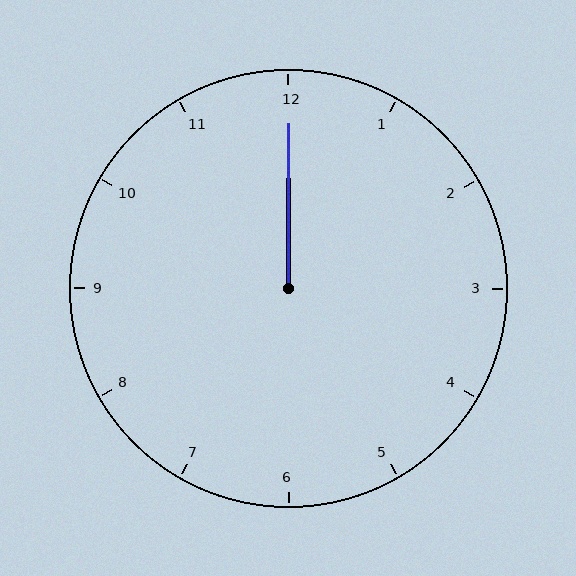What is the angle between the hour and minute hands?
Approximately 0 degrees.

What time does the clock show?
12:00.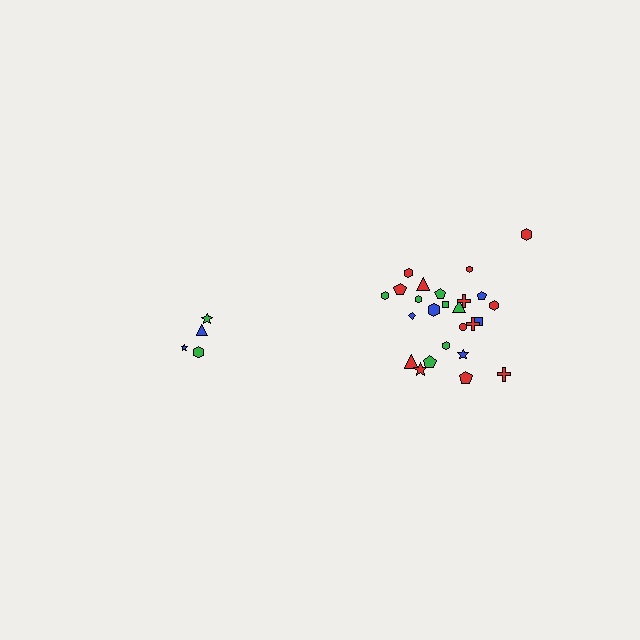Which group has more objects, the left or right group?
The right group.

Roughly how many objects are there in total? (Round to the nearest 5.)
Roughly 30 objects in total.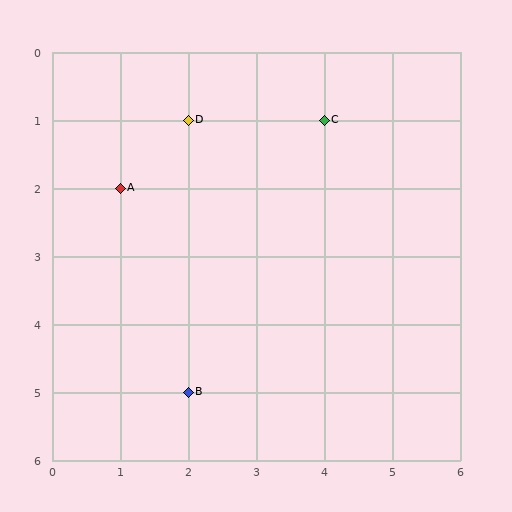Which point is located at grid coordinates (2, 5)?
Point B is at (2, 5).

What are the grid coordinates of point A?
Point A is at grid coordinates (1, 2).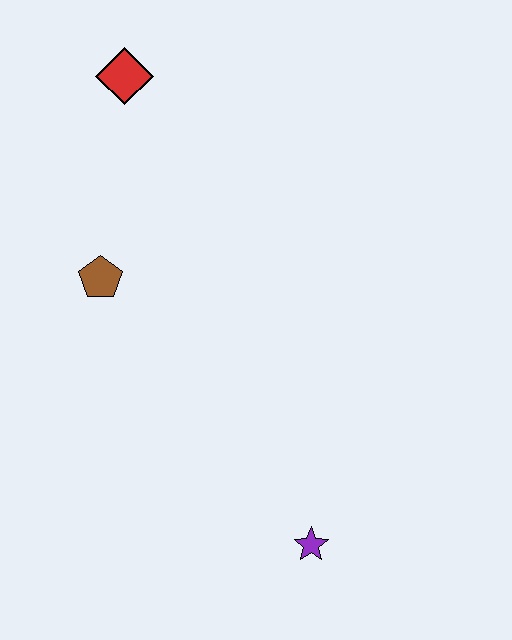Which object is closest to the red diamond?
The brown pentagon is closest to the red diamond.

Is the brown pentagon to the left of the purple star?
Yes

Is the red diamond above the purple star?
Yes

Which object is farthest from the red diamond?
The purple star is farthest from the red diamond.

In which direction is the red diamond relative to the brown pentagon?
The red diamond is above the brown pentagon.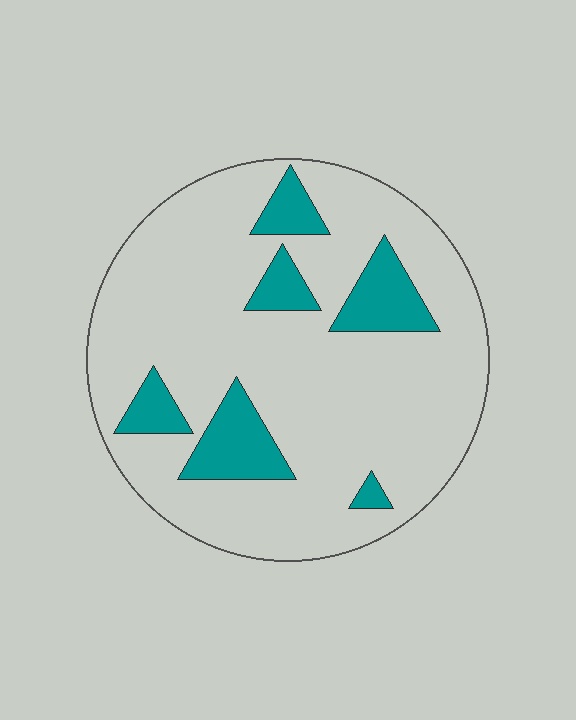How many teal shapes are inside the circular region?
6.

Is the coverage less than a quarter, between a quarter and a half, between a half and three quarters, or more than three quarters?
Less than a quarter.